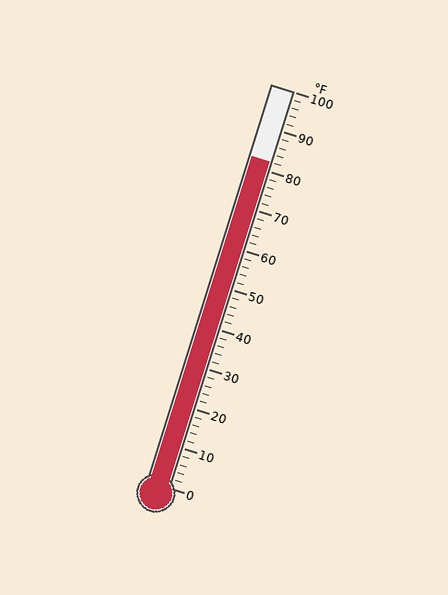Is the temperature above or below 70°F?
The temperature is above 70°F.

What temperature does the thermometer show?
The thermometer shows approximately 82°F.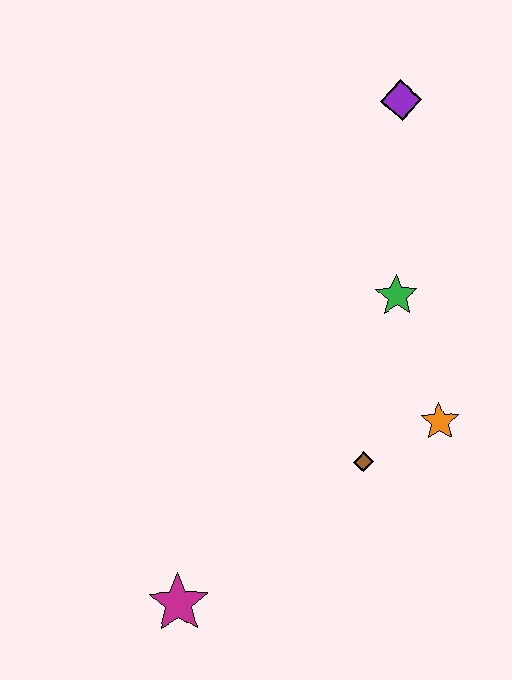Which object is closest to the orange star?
The brown diamond is closest to the orange star.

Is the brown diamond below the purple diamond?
Yes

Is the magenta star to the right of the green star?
No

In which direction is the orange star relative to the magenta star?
The orange star is to the right of the magenta star.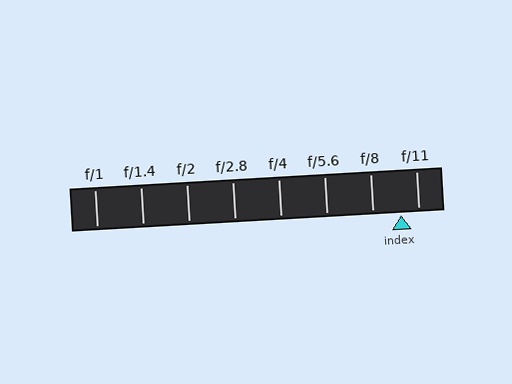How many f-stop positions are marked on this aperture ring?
There are 8 f-stop positions marked.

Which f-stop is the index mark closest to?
The index mark is closest to f/11.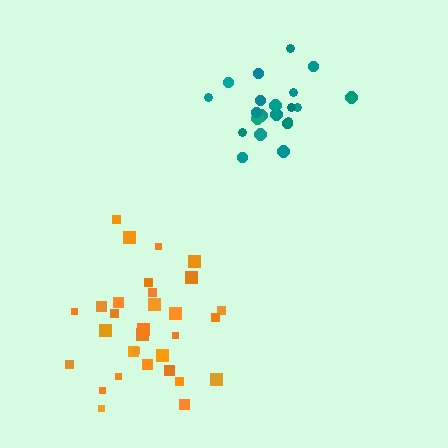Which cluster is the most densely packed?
Teal.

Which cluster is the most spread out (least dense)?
Orange.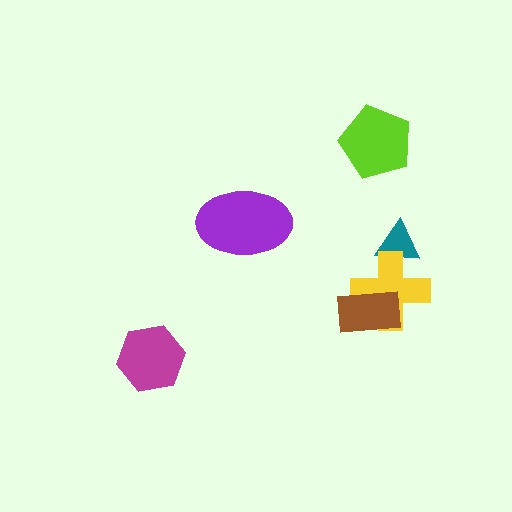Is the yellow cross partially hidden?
Yes, it is partially covered by another shape.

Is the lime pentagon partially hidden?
No, no other shape covers it.